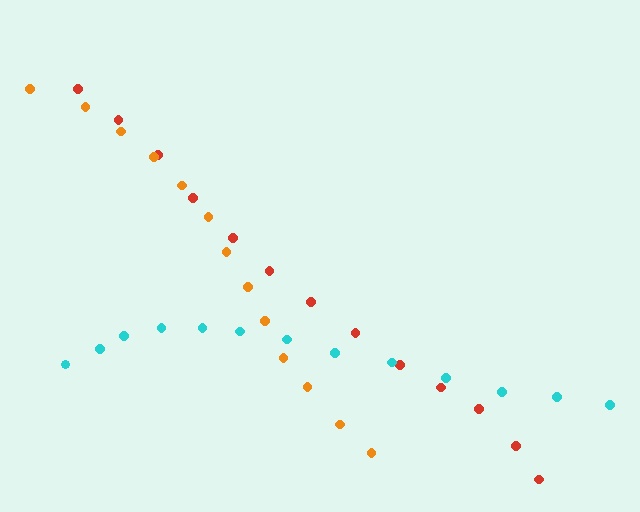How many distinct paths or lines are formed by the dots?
There are 3 distinct paths.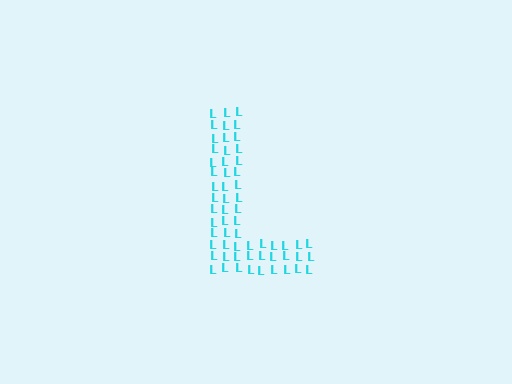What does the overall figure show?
The overall figure shows the letter L.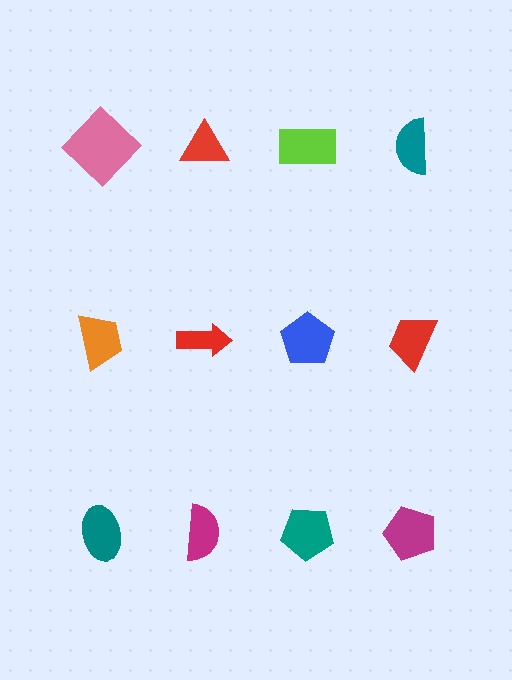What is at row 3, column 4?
A magenta pentagon.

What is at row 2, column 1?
An orange trapezoid.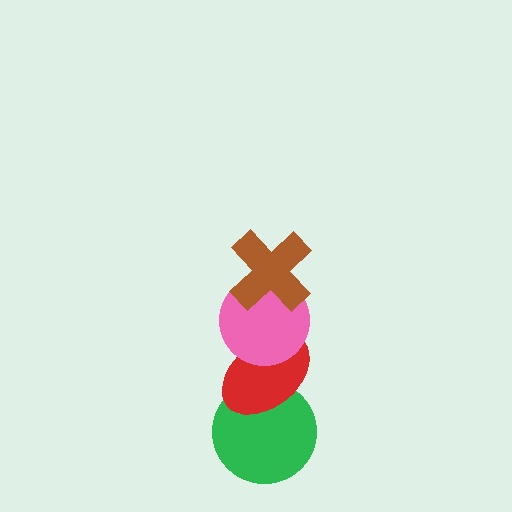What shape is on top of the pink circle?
The brown cross is on top of the pink circle.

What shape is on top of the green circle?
The red ellipse is on top of the green circle.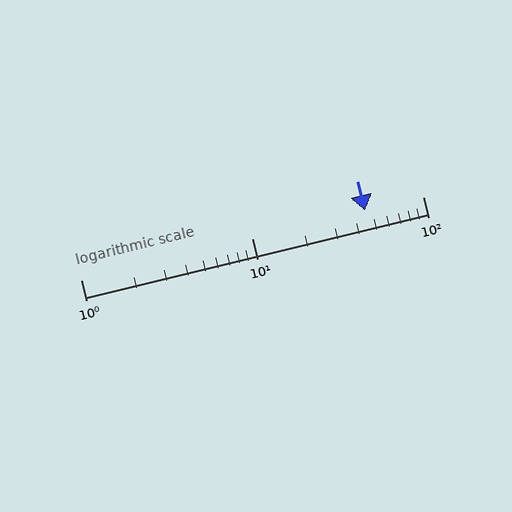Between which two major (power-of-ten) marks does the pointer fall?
The pointer is between 10 and 100.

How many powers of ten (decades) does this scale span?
The scale spans 2 decades, from 1 to 100.